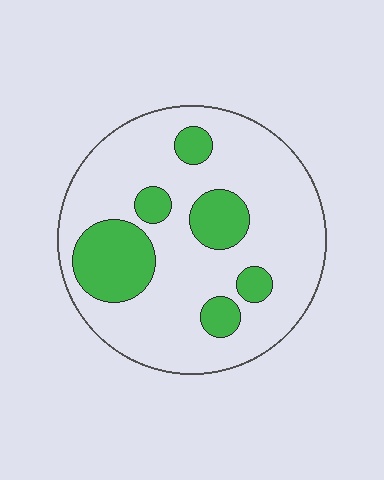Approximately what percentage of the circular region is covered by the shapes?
Approximately 25%.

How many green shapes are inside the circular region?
6.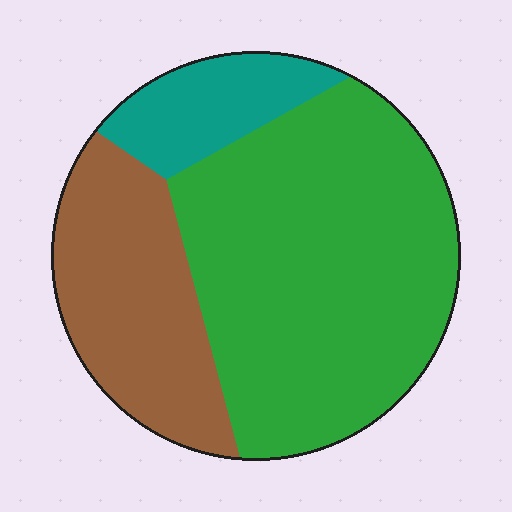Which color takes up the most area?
Green, at roughly 60%.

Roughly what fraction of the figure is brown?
Brown takes up about one quarter (1/4) of the figure.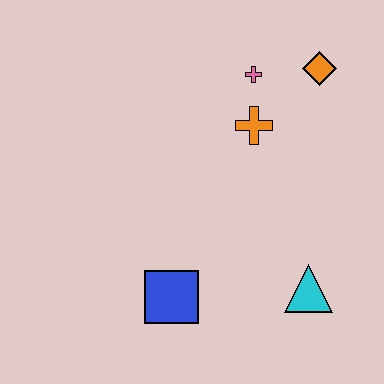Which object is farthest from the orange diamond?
The blue square is farthest from the orange diamond.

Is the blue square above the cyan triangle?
No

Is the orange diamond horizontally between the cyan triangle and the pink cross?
No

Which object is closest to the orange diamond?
The pink cross is closest to the orange diamond.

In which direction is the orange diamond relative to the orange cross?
The orange diamond is to the right of the orange cross.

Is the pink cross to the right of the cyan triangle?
No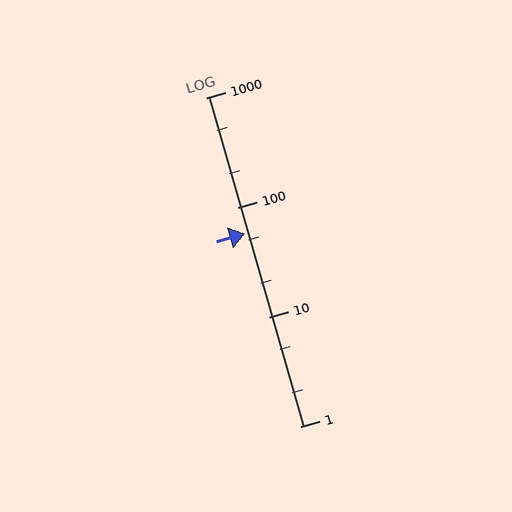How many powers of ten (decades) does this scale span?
The scale spans 3 decades, from 1 to 1000.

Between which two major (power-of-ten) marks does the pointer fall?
The pointer is between 10 and 100.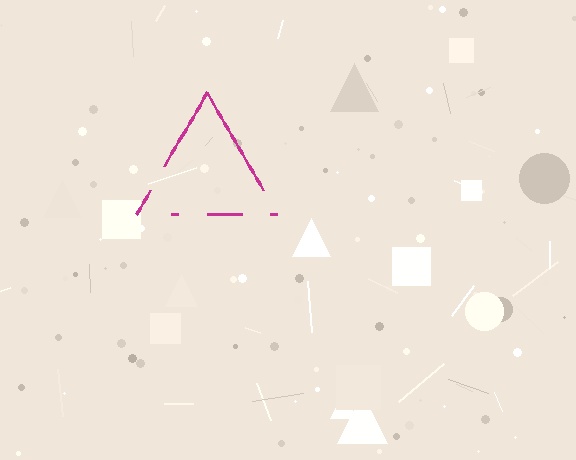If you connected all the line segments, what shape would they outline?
They would outline a triangle.